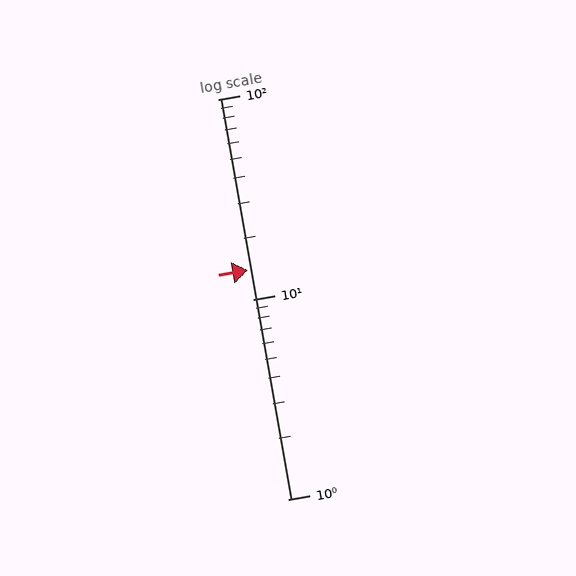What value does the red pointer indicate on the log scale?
The pointer indicates approximately 14.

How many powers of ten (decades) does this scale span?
The scale spans 2 decades, from 1 to 100.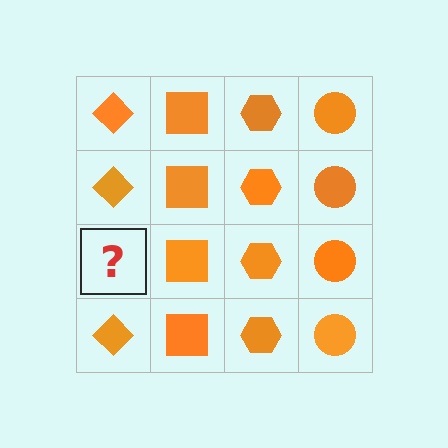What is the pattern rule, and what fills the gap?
The rule is that each column has a consistent shape. The gap should be filled with an orange diamond.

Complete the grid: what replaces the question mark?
The question mark should be replaced with an orange diamond.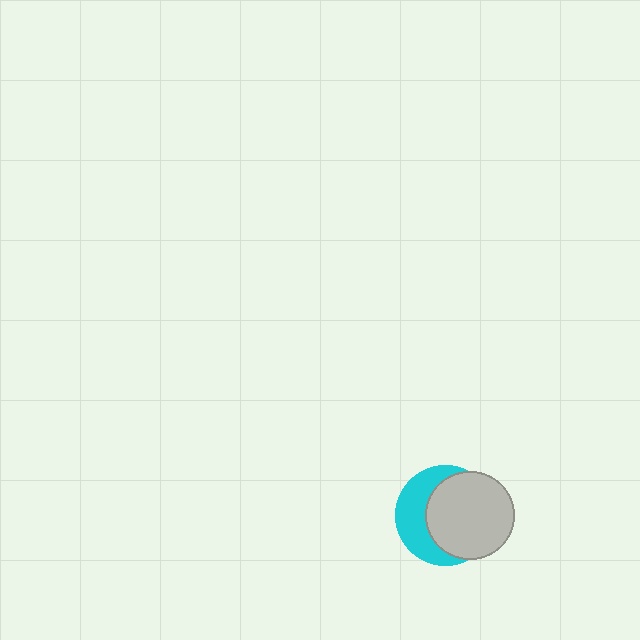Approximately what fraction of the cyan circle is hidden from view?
Roughly 60% of the cyan circle is hidden behind the light gray circle.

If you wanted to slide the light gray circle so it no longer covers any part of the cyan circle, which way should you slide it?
Slide it right — that is the most direct way to separate the two shapes.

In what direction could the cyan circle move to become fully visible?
The cyan circle could move left. That would shift it out from behind the light gray circle entirely.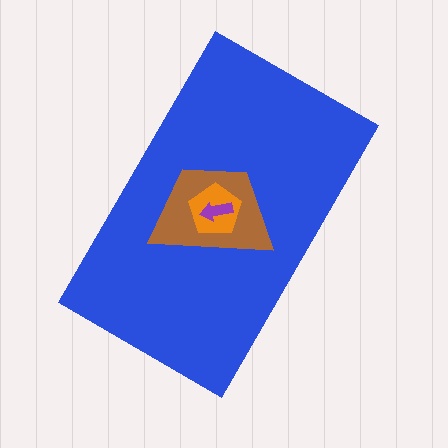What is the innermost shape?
The purple arrow.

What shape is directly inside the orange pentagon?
The purple arrow.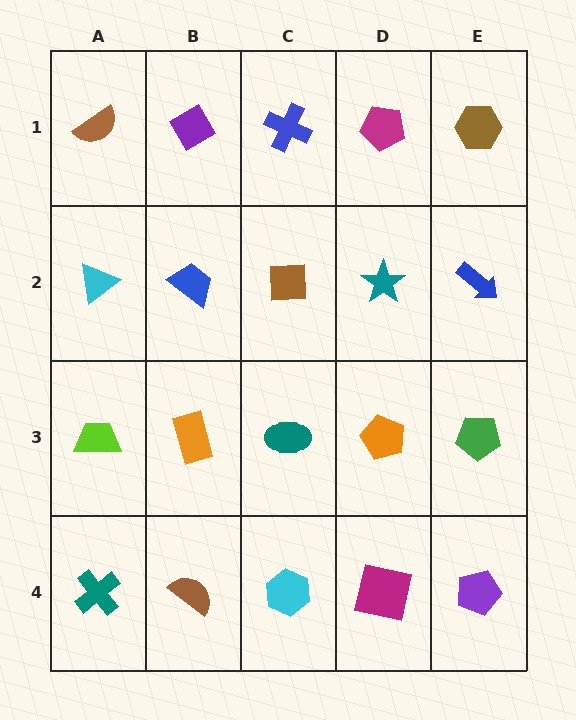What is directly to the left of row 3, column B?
A lime trapezoid.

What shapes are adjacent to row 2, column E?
A brown hexagon (row 1, column E), a green pentagon (row 3, column E), a teal star (row 2, column D).